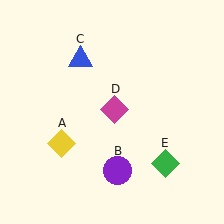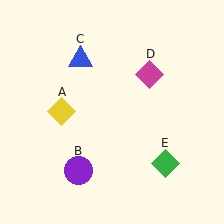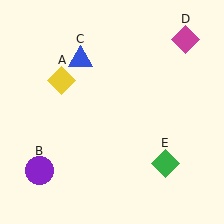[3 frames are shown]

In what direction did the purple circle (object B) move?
The purple circle (object B) moved left.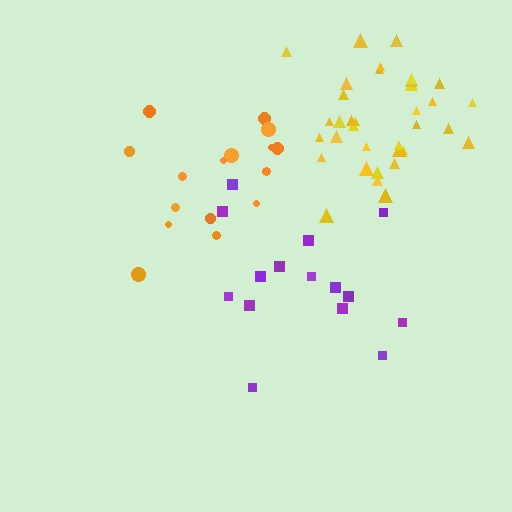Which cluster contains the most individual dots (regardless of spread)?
Yellow (35).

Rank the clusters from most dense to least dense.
yellow, orange, purple.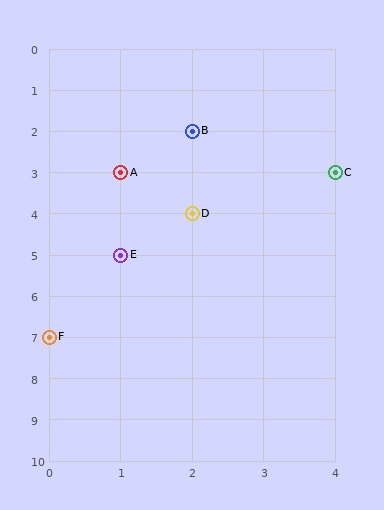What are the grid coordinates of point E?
Point E is at grid coordinates (1, 5).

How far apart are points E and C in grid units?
Points E and C are 3 columns and 2 rows apart (about 3.6 grid units diagonally).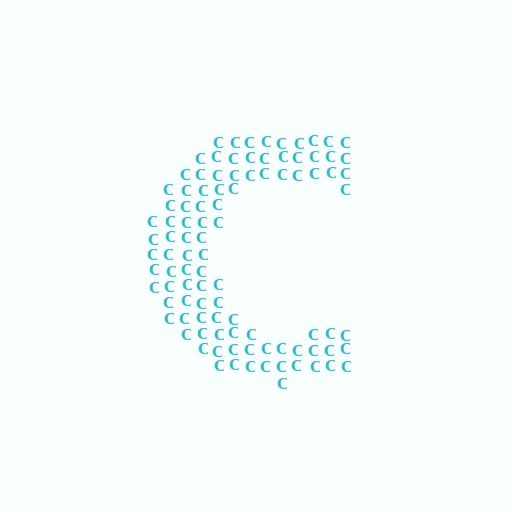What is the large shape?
The large shape is the letter C.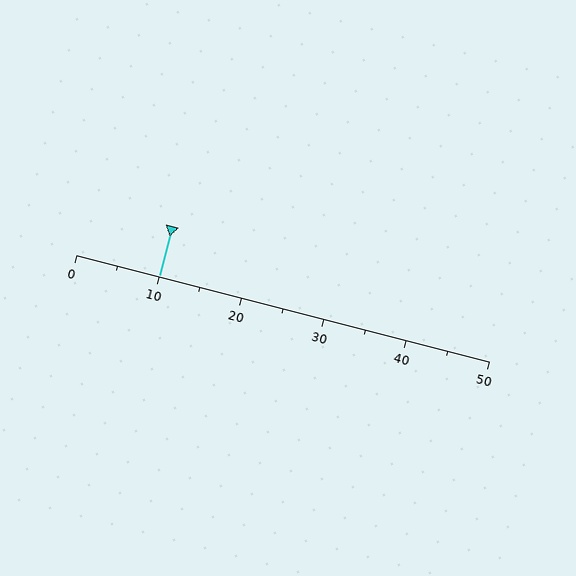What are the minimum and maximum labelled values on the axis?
The axis runs from 0 to 50.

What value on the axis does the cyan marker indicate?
The marker indicates approximately 10.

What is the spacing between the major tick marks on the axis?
The major ticks are spaced 10 apart.